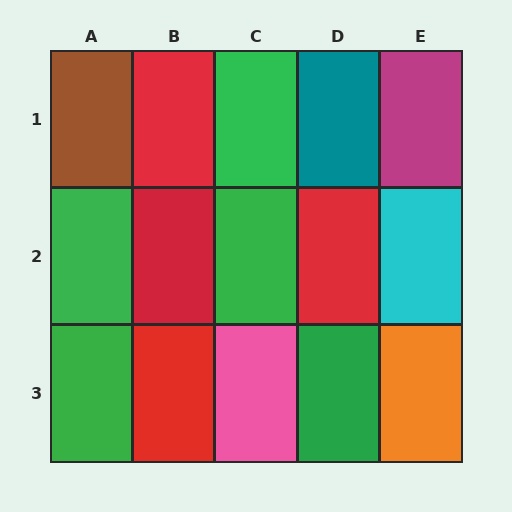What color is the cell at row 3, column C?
Pink.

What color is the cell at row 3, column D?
Green.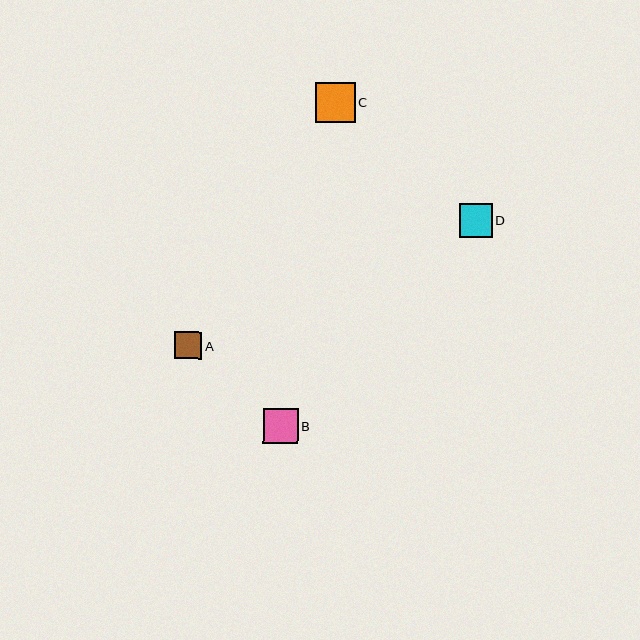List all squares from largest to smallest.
From largest to smallest: C, B, D, A.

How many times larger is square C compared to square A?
Square C is approximately 1.5 times the size of square A.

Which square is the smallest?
Square A is the smallest with a size of approximately 27 pixels.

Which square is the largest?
Square C is the largest with a size of approximately 40 pixels.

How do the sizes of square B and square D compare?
Square B and square D are approximately the same size.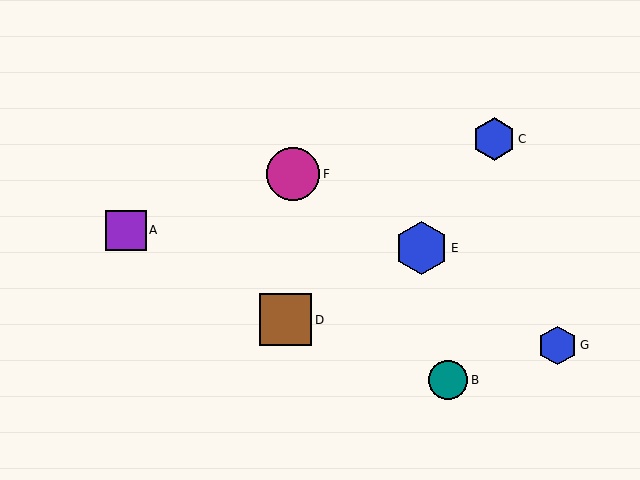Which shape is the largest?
The magenta circle (labeled F) is the largest.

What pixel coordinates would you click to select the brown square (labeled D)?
Click at (286, 320) to select the brown square D.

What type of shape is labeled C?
Shape C is a blue hexagon.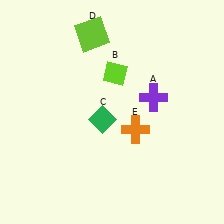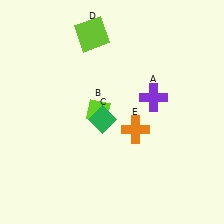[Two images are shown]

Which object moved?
The lime diamond (B) moved down.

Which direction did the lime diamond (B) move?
The lime diamond (B) moved down.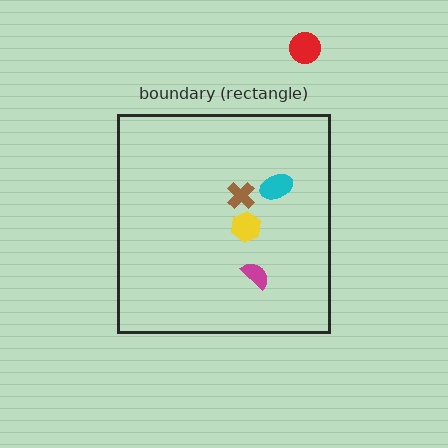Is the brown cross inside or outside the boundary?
Inside.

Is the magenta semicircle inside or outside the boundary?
Inside.